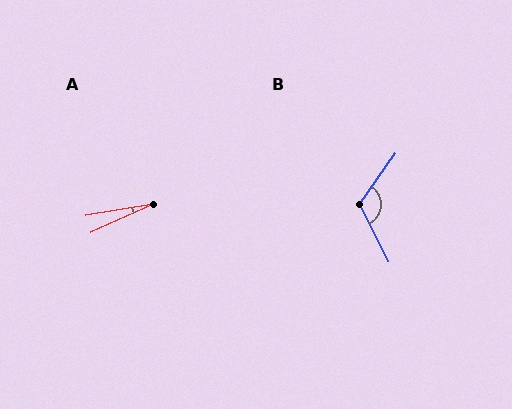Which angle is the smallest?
A, at approximately 15 degrees.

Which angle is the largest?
B, at approximately 118 degrees.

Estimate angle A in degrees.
Approximately 15 degrees.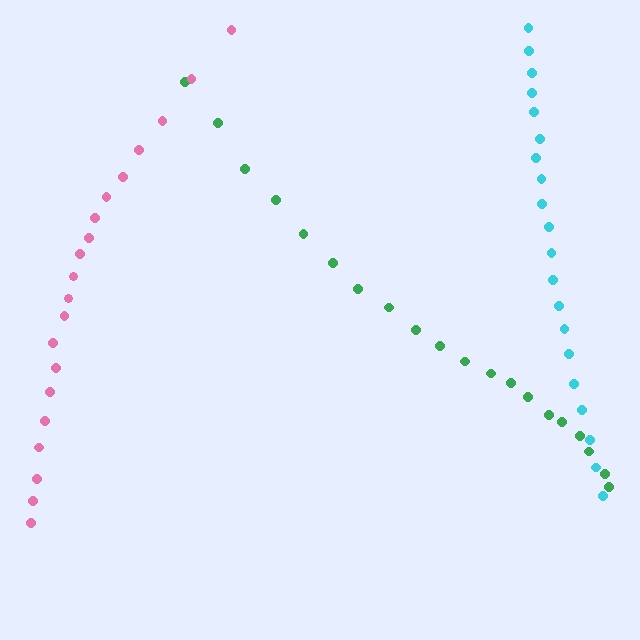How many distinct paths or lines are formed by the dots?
There are 3 distinct paths.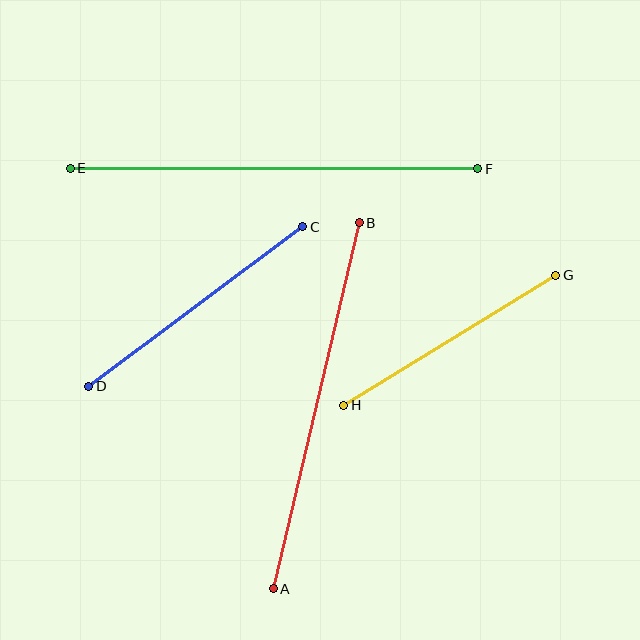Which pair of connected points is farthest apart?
Points E and F are farthest apart.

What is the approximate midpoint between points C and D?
The midpoint is at approximately (196, 307) pixels.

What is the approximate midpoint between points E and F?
The midpoint is at approximately (274, 169) pixels.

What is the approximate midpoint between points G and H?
The midpoint is at approximately (450, 340) pixels.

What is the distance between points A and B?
The distance is approximately 376 pixels.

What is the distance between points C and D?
The distance is approximately 267 pixels.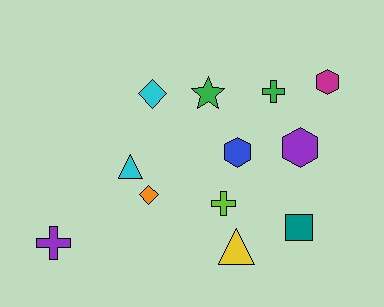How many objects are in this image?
There are 12 objects.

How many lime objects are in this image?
There is 1 lime object.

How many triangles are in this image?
There are 2 triangles.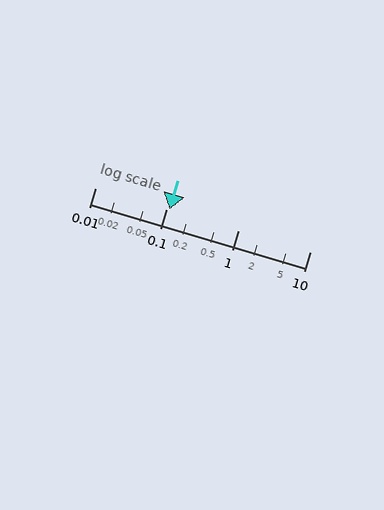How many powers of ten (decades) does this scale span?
The scale spans 3 decades, from 0.01 to 10.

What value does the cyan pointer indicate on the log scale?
The pointer indicates approximately 0.11.